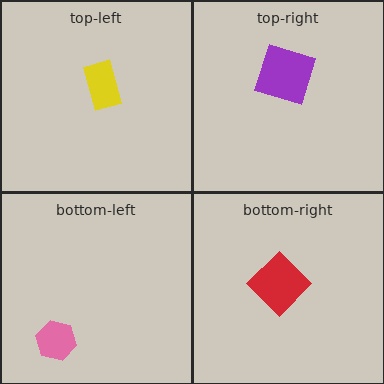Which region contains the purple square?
The top-right region.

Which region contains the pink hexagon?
The bottom-left region.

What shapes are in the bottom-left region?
The pink hexagon.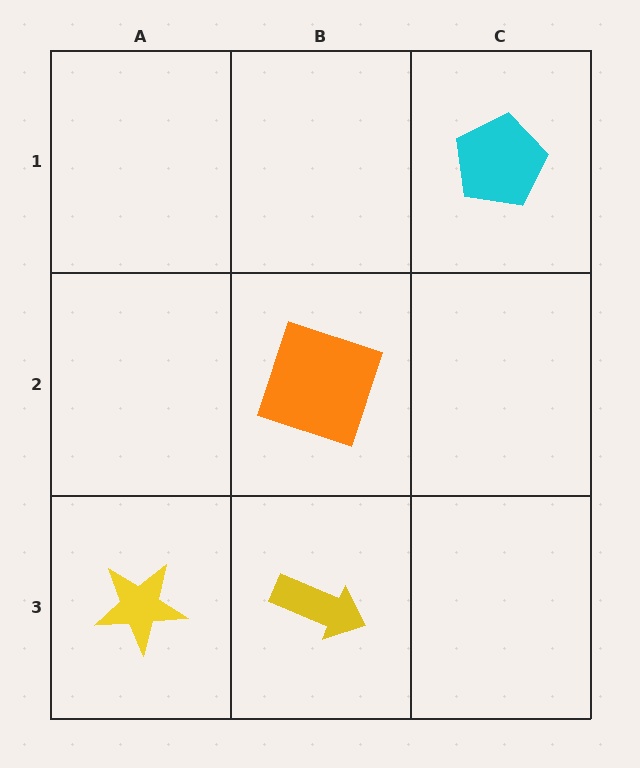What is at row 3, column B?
A yellow arrow.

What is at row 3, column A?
A yellow star.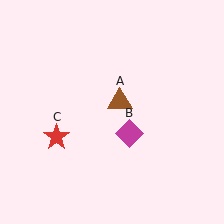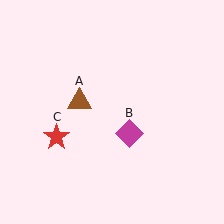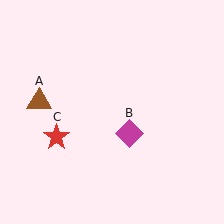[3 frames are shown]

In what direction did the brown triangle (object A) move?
The brown triangle (object A) moved left.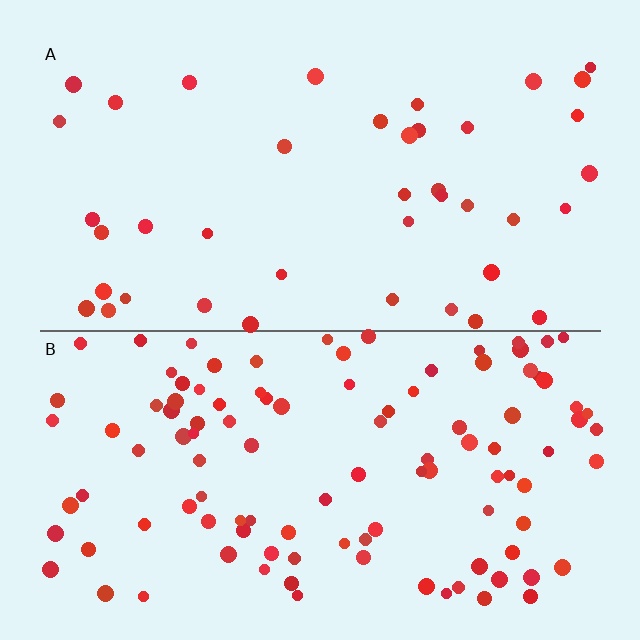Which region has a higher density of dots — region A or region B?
B (the bottom).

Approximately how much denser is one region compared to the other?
Approximately 2.7× — region B over region A.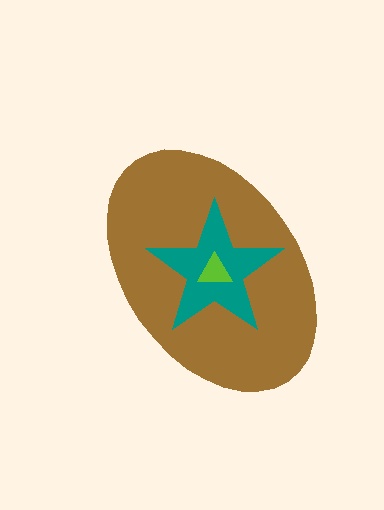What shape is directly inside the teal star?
The lime triangle.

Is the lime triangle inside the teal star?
Yes.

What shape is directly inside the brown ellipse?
The teal star.